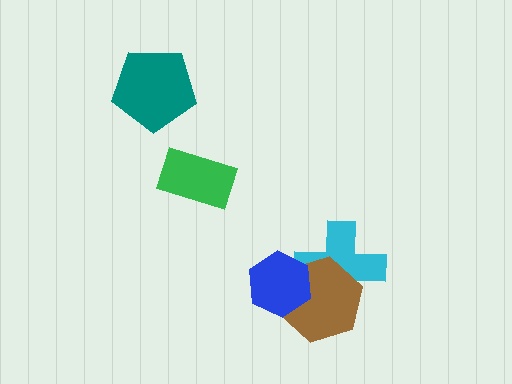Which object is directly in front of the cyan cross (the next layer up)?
The brown hexagon is directly in front of the cyan cross.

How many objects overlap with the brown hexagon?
2 objects overlap with the brown hexagon.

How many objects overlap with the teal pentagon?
0 objects overlap with the teal pentagon.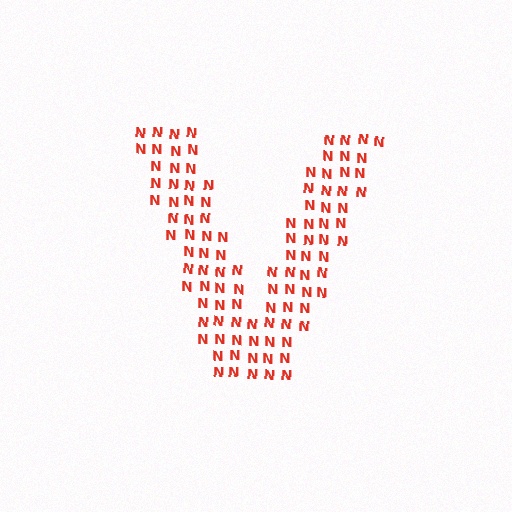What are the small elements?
The small elements are letter N's.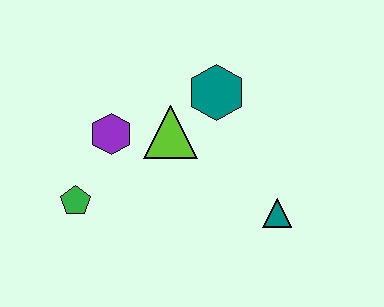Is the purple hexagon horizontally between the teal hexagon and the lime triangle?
No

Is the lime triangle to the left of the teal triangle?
Yes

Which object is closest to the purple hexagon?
The lime triangle is closest to the purple hexagon.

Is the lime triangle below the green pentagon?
No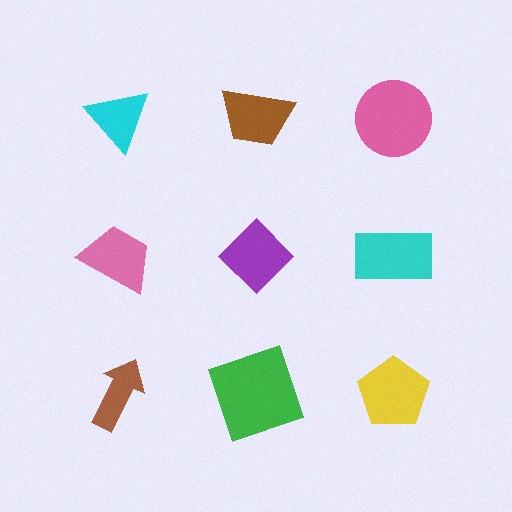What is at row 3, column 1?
A brown arrow.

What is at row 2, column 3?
A cyan rectangle.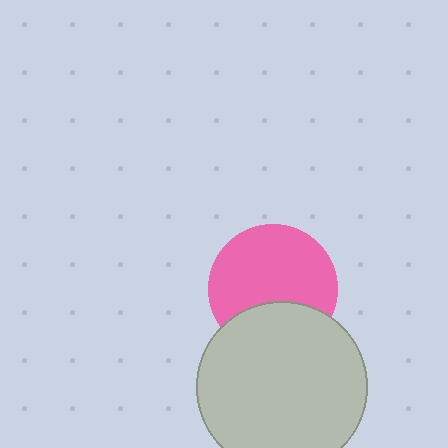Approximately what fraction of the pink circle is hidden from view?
Roughly 31% of the pink circle is hidden behind the light gray circle.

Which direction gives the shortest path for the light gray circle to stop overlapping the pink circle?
Moving down gives the shortest separation.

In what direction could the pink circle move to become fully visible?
The pink circle could move up. That would shift it out from behind the light gray circle entirely.